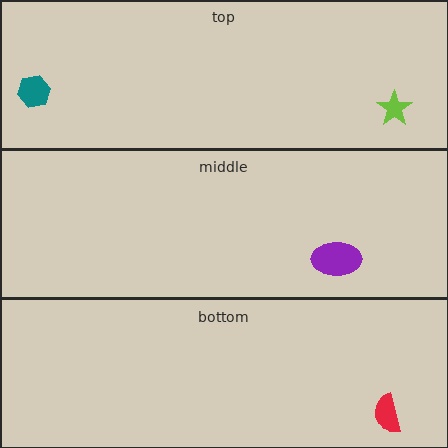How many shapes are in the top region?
2.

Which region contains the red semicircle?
The bottom region.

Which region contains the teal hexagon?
The top region.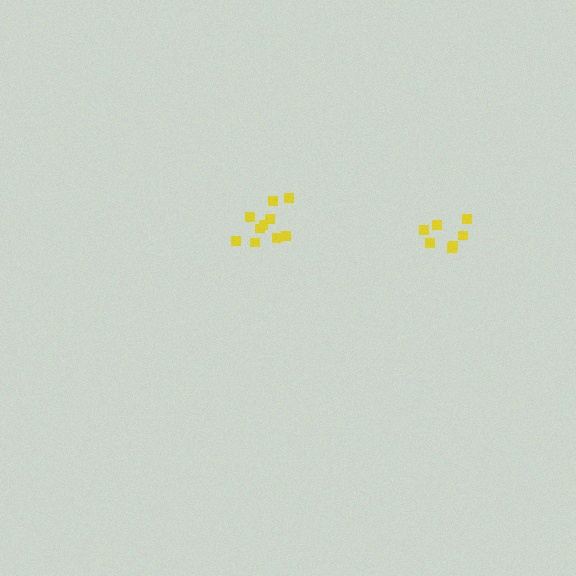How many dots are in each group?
Group 1: 7 dots, Group 2: 10 dots (17 total).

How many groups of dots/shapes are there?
There are 2 groups.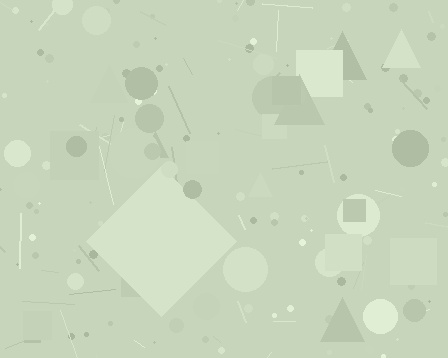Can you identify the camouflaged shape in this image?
The camouflaged shape is a diamond.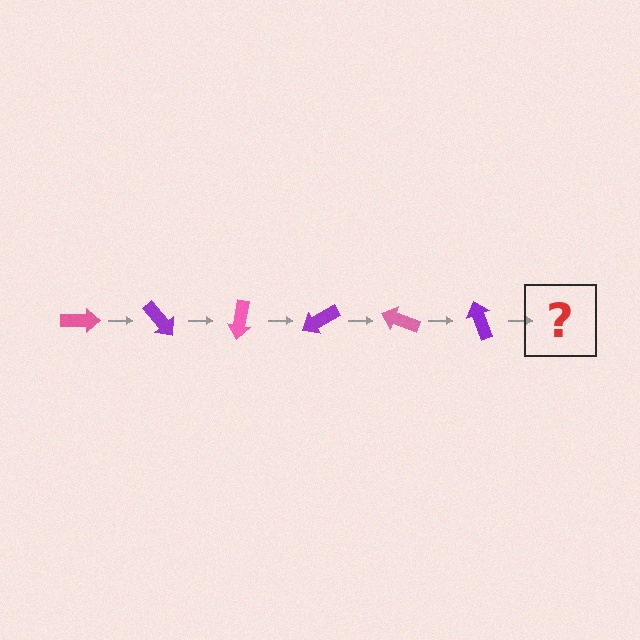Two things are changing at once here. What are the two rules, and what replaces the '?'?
The two rules are that it rotates 50 degrees each step and the color cycles through pink and purple. The '?' should be a pink arrow, rotated 300 degrees from the start.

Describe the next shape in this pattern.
It should be a pink arrow, rotated 300 degrees from the start.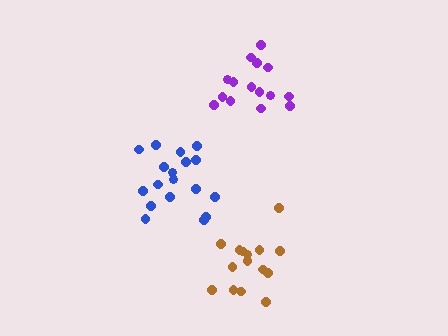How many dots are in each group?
Group 1: 18 dots, Group 2: 15 dots, Group 3: 15 dots (48 total).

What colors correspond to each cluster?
The clusters are colored: blue, purple, brown.